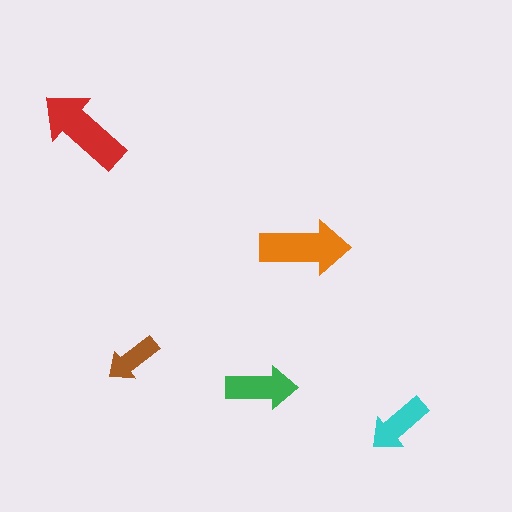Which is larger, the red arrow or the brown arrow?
The red one.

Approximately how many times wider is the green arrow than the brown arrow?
About 1.5 times wider.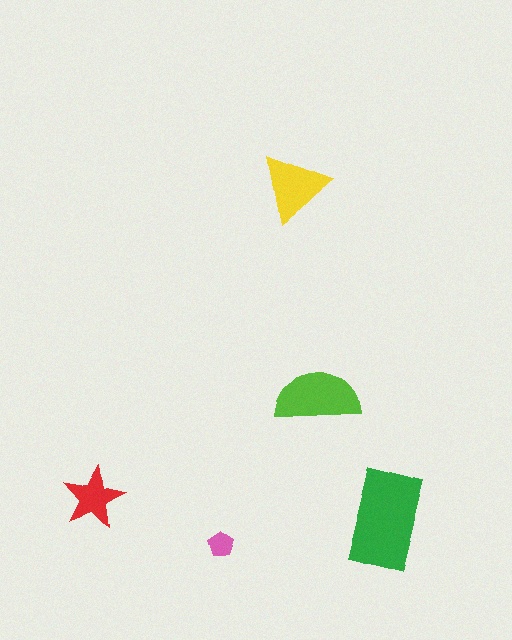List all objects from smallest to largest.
The pink pentagon, the red star, the yellow triangle, the lime semicircle, the green rectangle.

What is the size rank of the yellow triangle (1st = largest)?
3rd.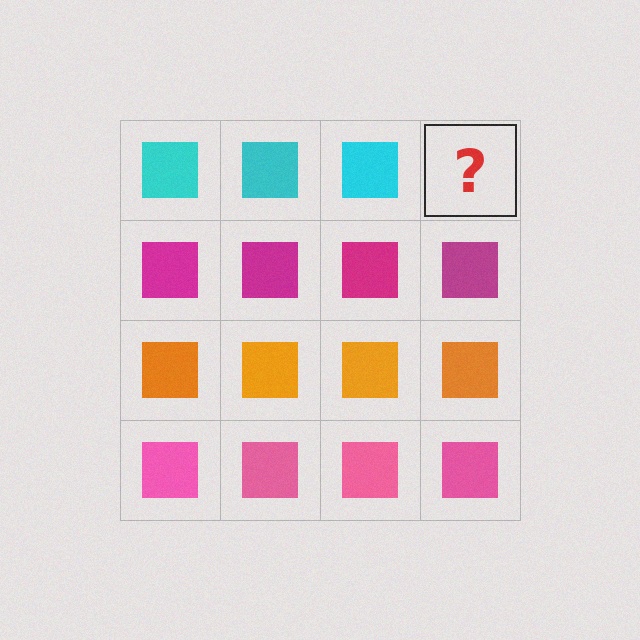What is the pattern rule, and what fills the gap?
The rule is that each row has a consistent color. The gap should be filled with a cyan square.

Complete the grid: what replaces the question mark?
The question mark should be replaced with a cyan square.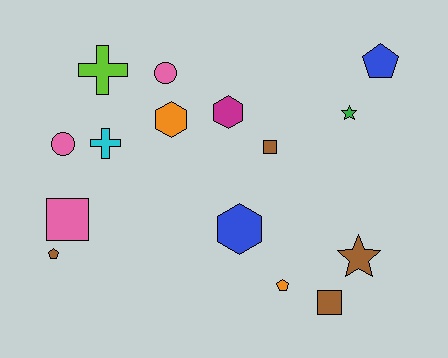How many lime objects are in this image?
There is 1 lime object.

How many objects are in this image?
There are 15 objects.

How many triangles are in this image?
There are no triangles.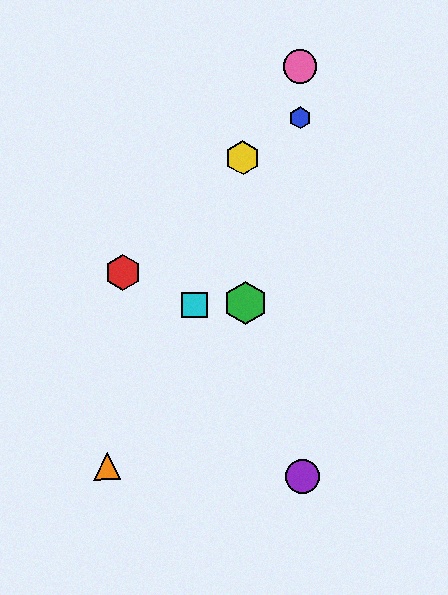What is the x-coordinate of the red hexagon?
The red hexagon is at x≈123.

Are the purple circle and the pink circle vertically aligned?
Yes, both are at x≈302.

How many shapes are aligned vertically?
3 shapes (the blue hexagon, the purple circle, the pink circle) are aligned vertically.